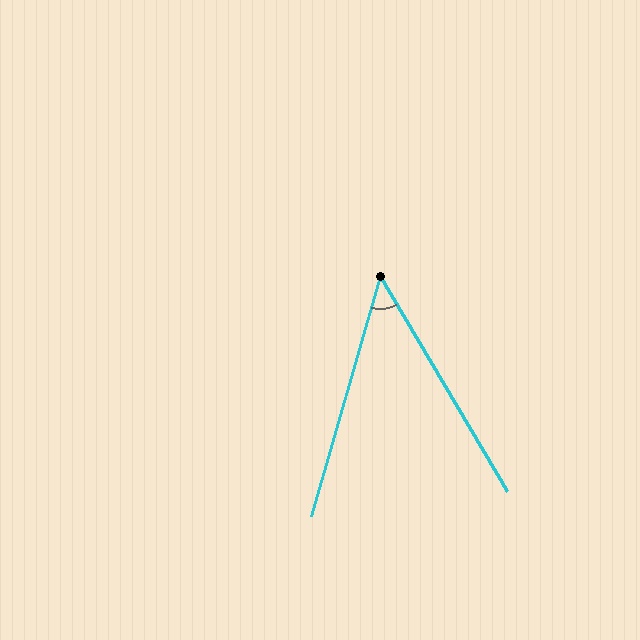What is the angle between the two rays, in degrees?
Approximately 47 degrees.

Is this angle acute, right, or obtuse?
It is acute.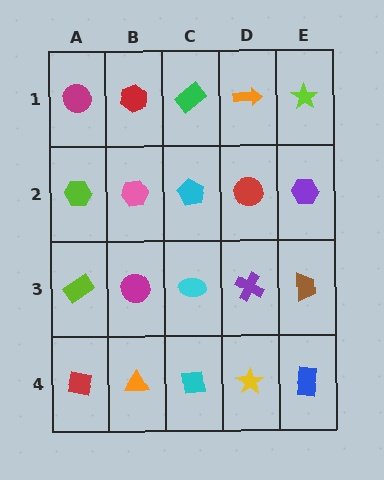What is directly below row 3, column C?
A cyan square.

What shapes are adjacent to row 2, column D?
An orange arrow (row 1, column D), a purple cross (row 3, column D), a cyan pentagon (row 2, column C), a purple hexagon (row 2, column E).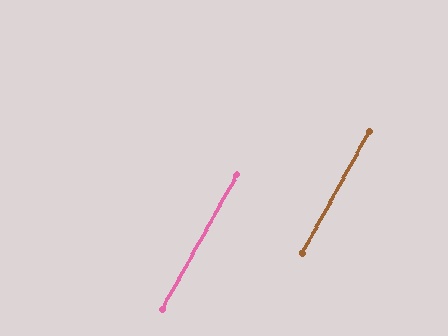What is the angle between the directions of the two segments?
Approximately 0 degrees.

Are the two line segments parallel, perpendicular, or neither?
Parallel — their directions differ by only 0.1°.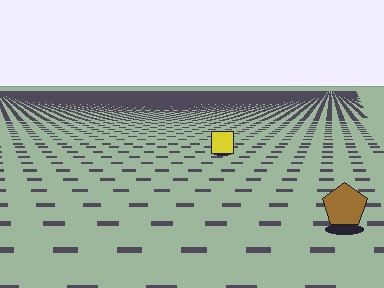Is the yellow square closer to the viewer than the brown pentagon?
No. The brown pentagon is closer — you can tell from the texture gradient: the ground texture is coarser near it.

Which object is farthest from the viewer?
The yellow square is farthest from the viewer. It appears smaller and the ground texture around it is denser.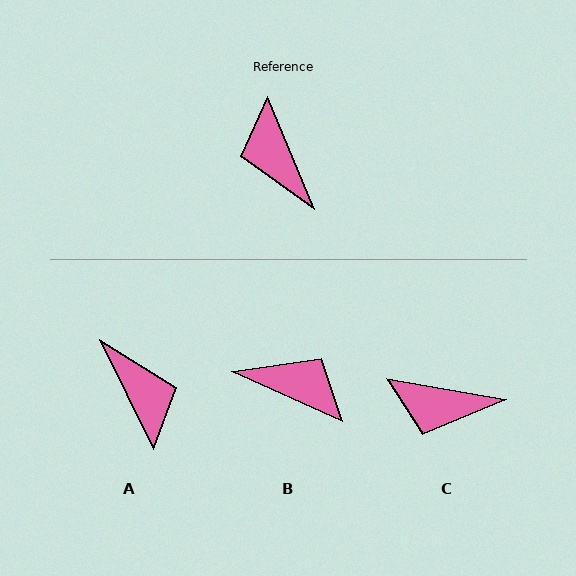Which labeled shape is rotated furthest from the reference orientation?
A, about 177 degrees away.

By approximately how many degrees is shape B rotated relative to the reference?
Approximately 137 degrees clockwise.